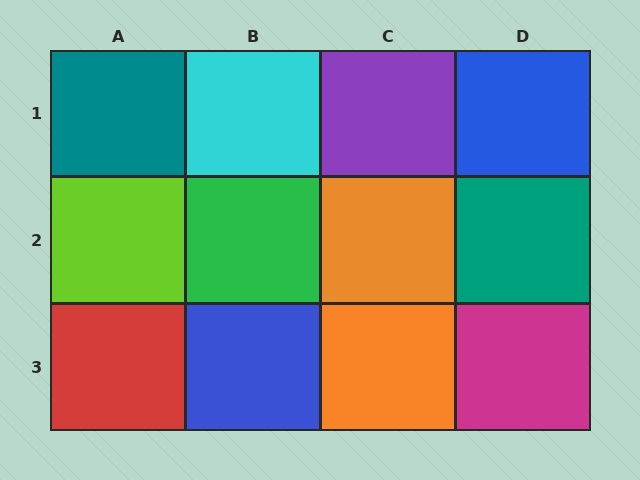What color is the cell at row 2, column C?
Orange.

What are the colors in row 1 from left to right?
Teal, cyan, purple, blue.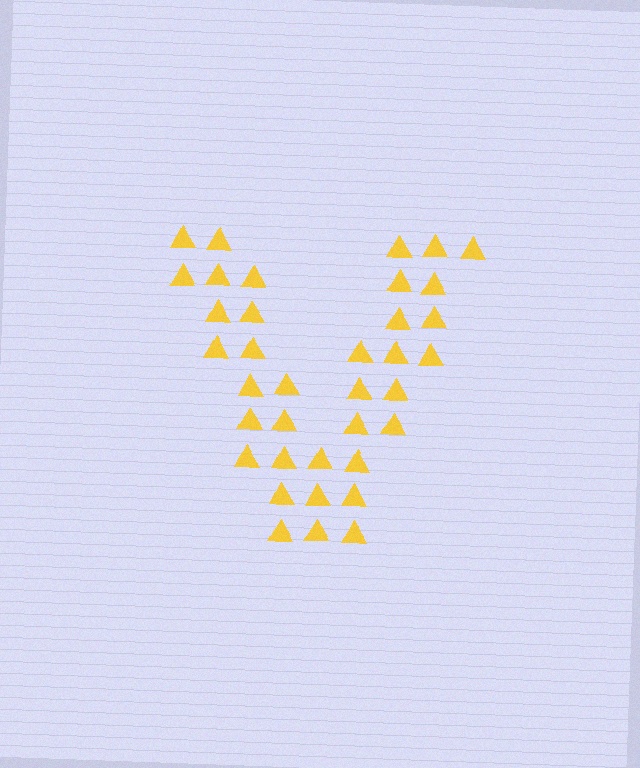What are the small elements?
The small elements are triangles.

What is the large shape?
The large shape is the letter V.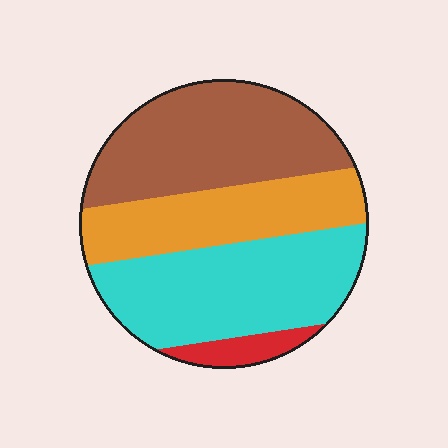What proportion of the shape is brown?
Brown covers 34% of the shape.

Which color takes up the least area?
Red, at roughly 5%.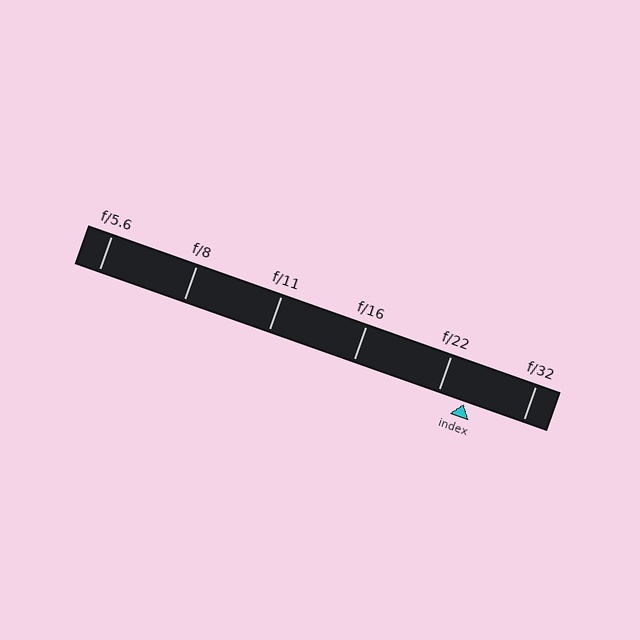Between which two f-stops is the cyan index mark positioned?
The index mark is between f/22 and f/32.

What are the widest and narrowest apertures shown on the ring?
The widest aperture shown is f/5.6 and the narrowest is f/32.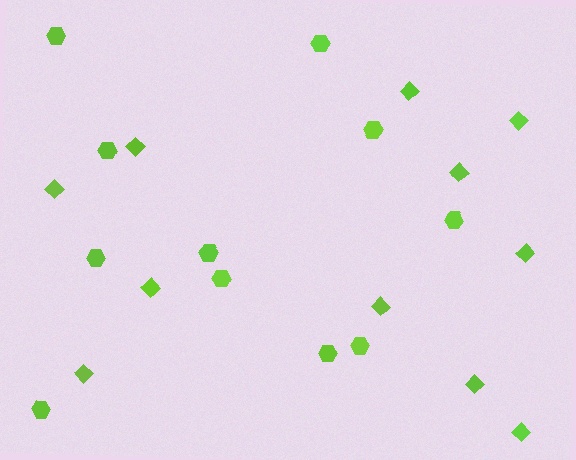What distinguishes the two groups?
There are 2 groups: one group of hexagons (11) and one group of diamonds (11).